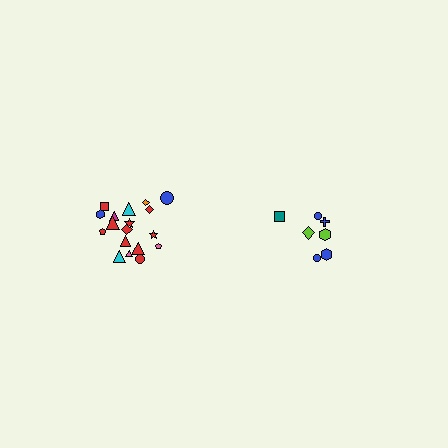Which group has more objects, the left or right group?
The left group.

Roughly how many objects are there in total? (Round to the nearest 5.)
Roughly 25 objects in total.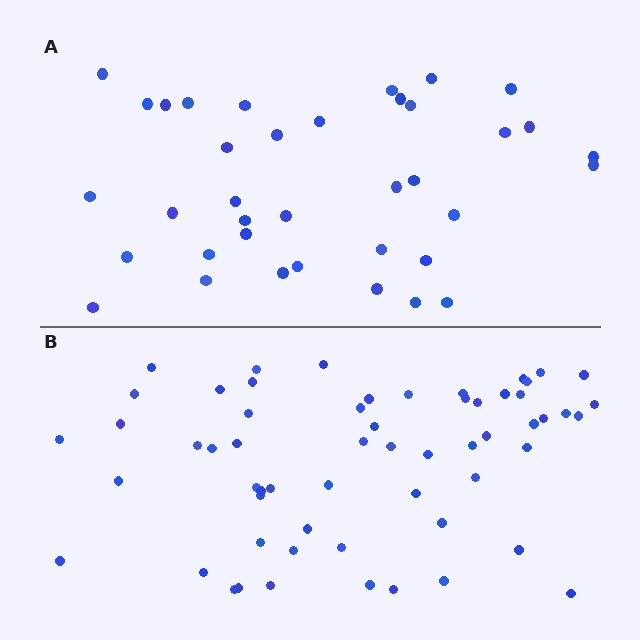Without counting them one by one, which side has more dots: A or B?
Region B (the bottom region) has more dots.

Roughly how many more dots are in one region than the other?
Region B has approximately 20 more dots than region A.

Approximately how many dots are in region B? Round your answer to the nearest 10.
About 60 dots. (The exact count is 59, which rounds to 60.)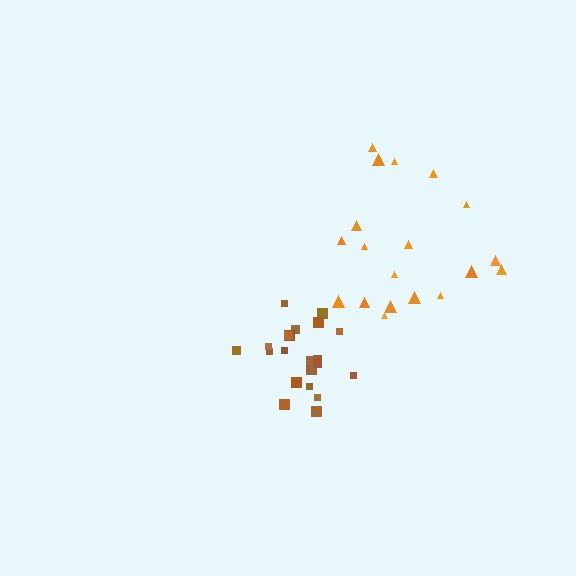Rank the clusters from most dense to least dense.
brown, orange.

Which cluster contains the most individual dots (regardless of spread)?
Brown (21).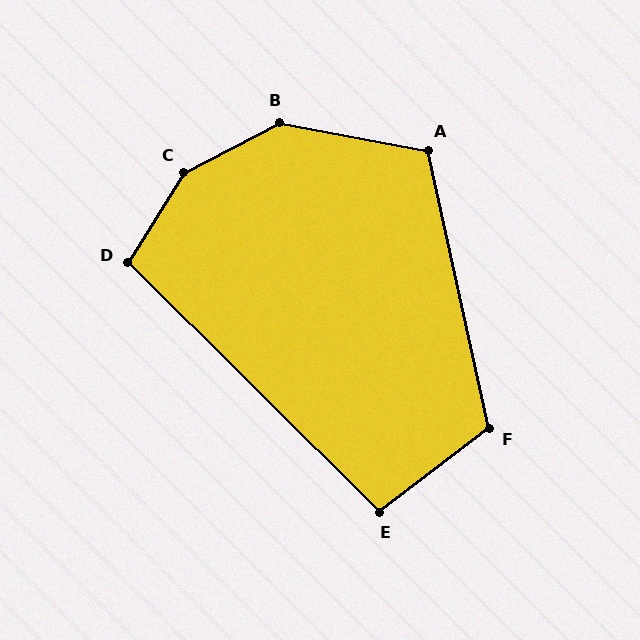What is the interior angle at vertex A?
Approximately 113 degrees (obtuse).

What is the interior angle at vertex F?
Approximately 115 degrees (obtuse).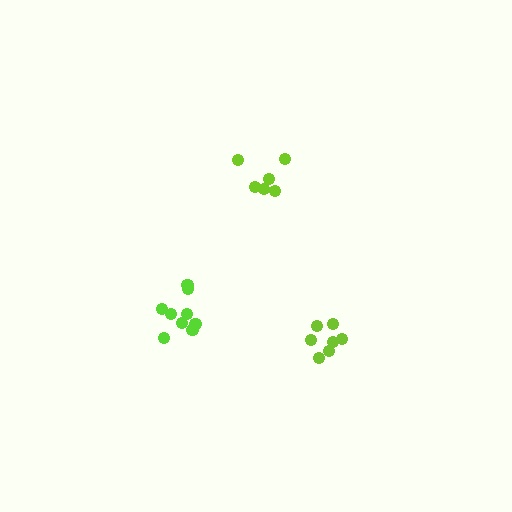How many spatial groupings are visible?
There are 3 spatial groupings.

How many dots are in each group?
Group 1: 9 dots, Group 2: 6 dots, Group 3: 7 dots (22 total).